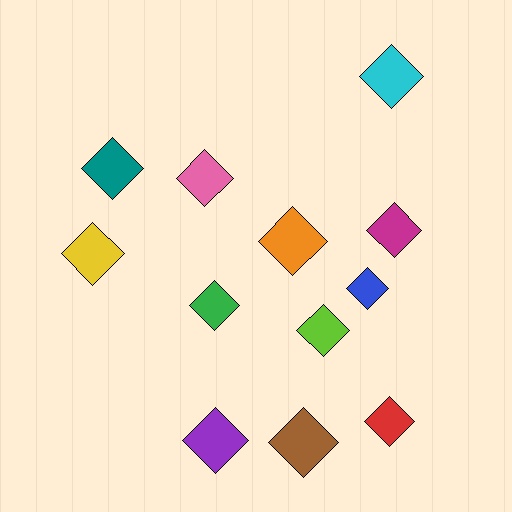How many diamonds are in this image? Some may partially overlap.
There are 12 diamonds.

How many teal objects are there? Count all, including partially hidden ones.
There is 1 teal object.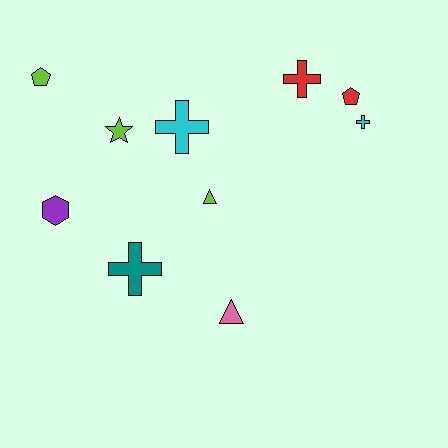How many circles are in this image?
There are no circles.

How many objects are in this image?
There are 10 objects.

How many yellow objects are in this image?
There are no yellow objects.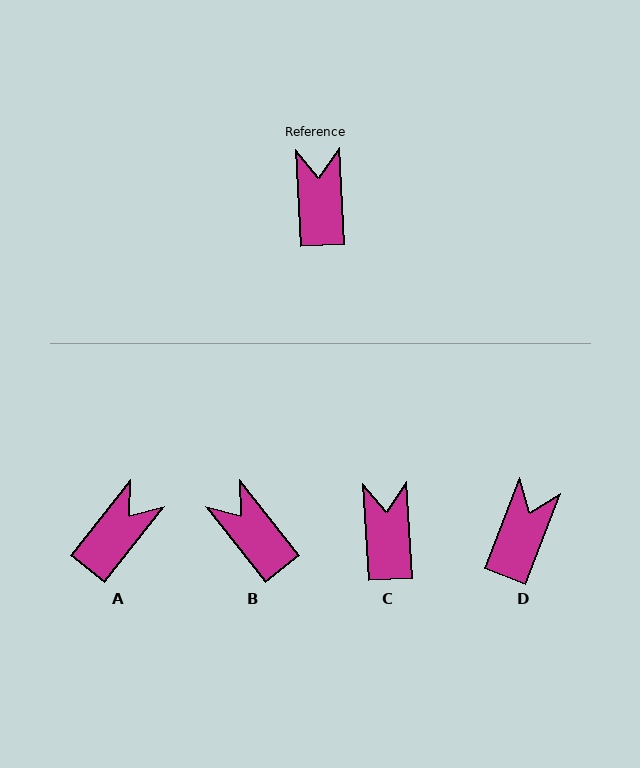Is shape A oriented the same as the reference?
No, it is off by about 42 degrees.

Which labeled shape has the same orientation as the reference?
C.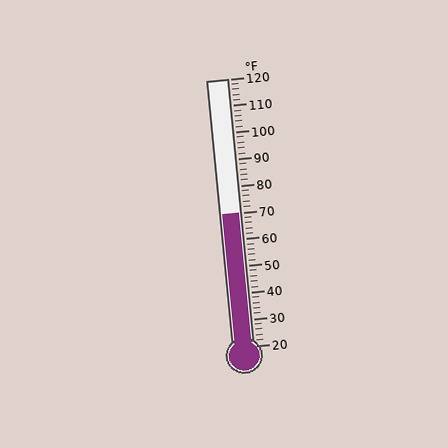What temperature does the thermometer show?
The thermometer shows approximately 70°F.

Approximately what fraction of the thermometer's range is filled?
The thermometer is filled to approximately 50% of its range.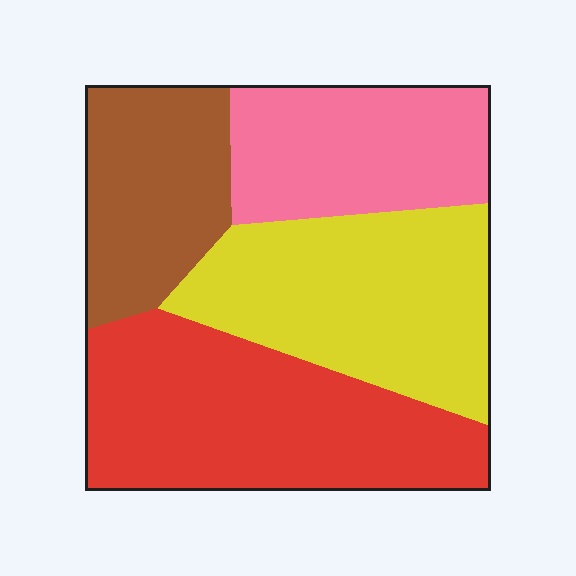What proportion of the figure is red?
Red covers about 35% of the figure.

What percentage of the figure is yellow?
Yellow takes up about one quarter (1/4) of the figure.